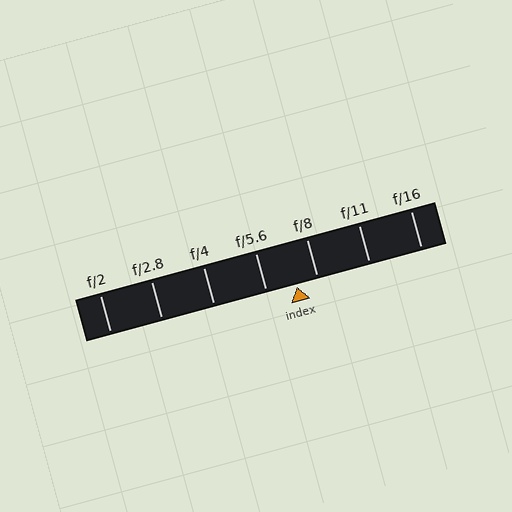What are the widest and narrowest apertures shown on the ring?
The widest aperture shown is f/2 and the narrowest is f/16.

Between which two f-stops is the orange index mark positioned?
The index mark is between f/5.6 and f/8.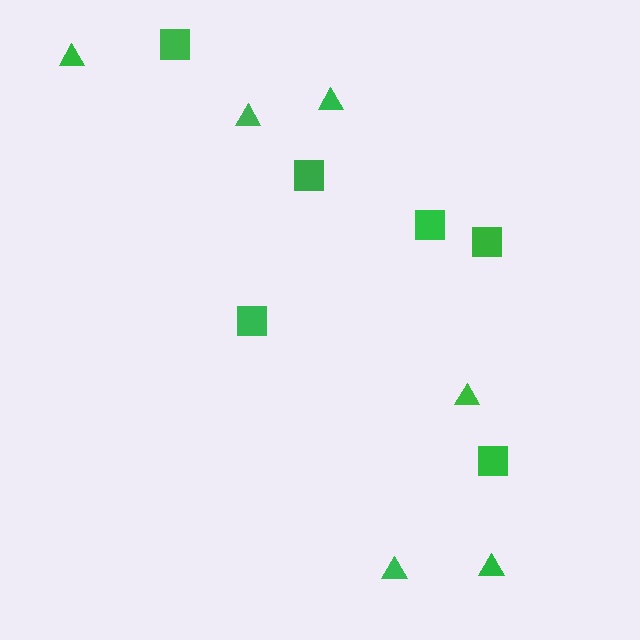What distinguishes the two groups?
There are 2 groups: one group of squares (6) and one group of triangles (6).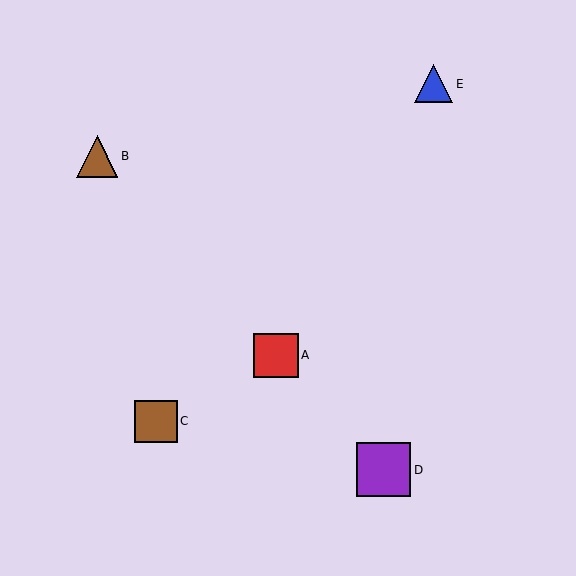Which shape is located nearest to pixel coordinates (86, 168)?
The brown triangle (labeled B) at (97, 156) is nearest to that location.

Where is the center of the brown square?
The center of the brown square is at (156, 421).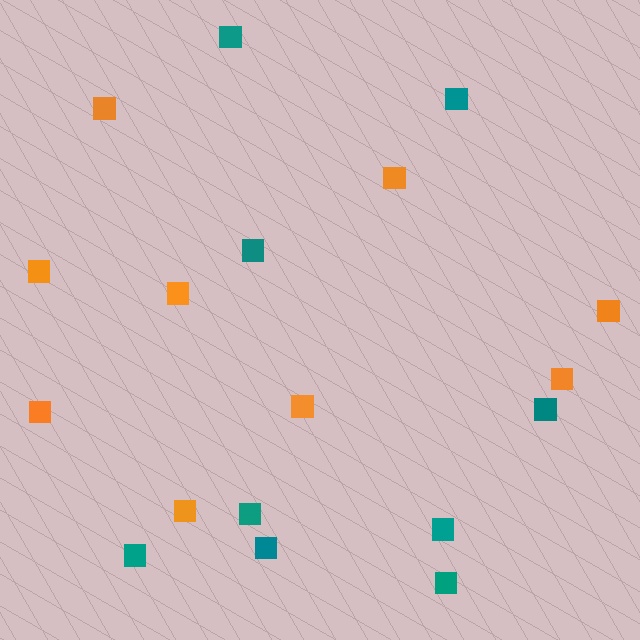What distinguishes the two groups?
There are 2 groups: one group of orange squares (9) and one group of teal squares (9).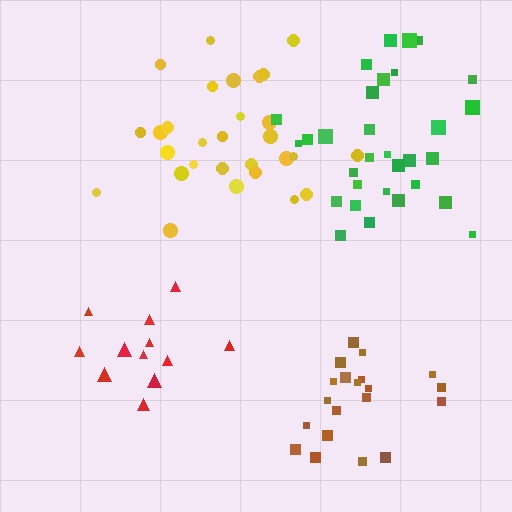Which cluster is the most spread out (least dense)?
Yellow.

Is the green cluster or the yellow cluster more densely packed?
Green.